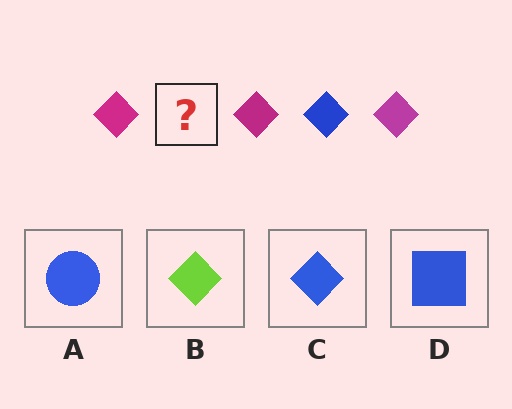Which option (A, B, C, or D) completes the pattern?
C.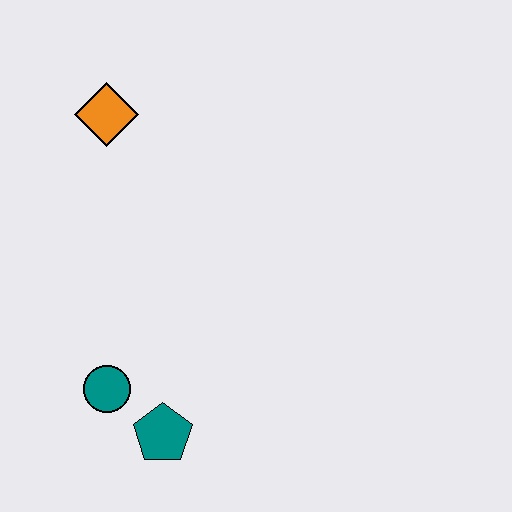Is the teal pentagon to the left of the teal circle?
No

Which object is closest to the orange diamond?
The teal circle is closest to the orange diamond.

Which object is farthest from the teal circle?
The orange diamond is farthest from the teal circle.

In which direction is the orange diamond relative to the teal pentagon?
The orange diamond is above the teal pentagon.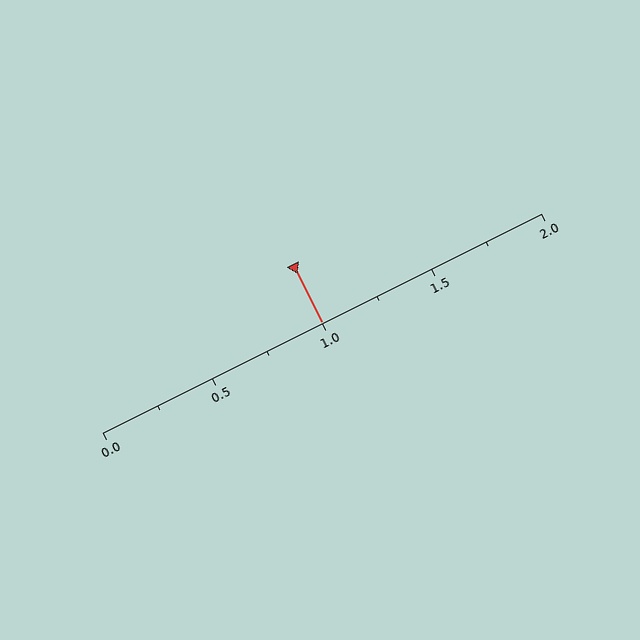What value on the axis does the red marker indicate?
The marker indicates approximately 1.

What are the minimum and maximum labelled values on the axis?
The axis runs from 0.0 to 2.0.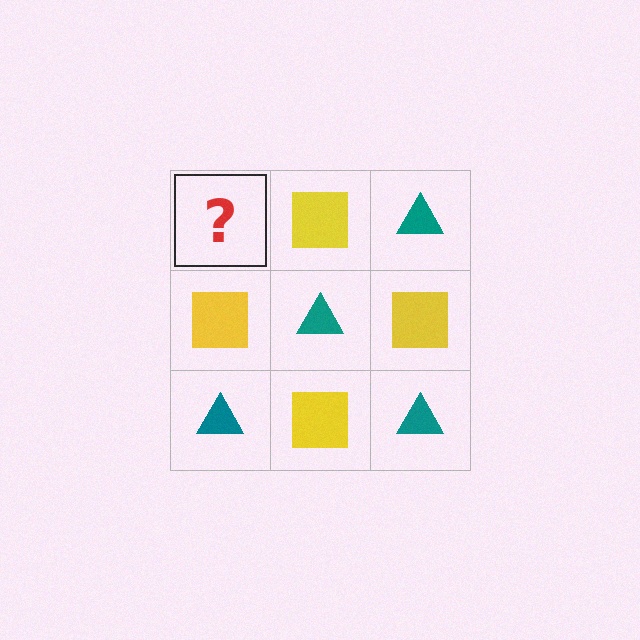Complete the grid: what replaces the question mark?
The question mark should be replaced with a teal triangle.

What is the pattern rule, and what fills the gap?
The rule is that it alternates teal triangle and yellow square in a checkerboard pattern. The gap should be filled with a teal triangle.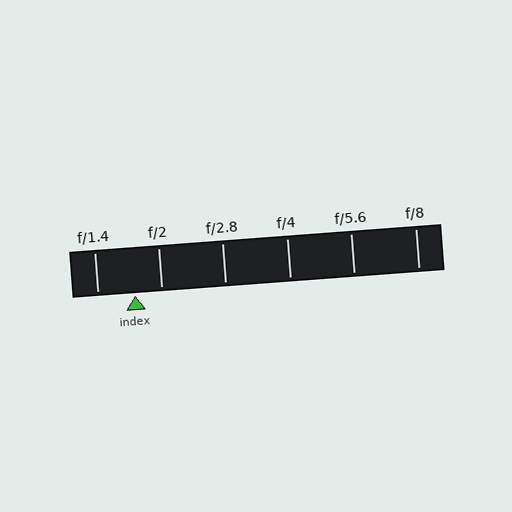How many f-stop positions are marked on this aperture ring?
There are 6 f-stop positions marked.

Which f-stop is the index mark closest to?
The index mark is closest to f/2.